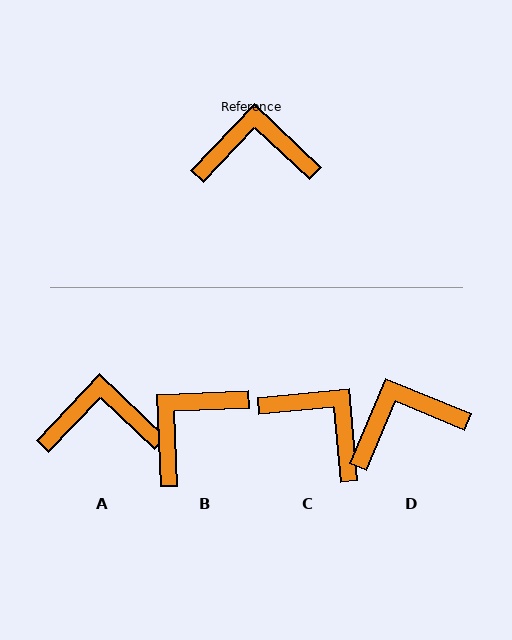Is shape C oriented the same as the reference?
No, it is off by about 41 degrees.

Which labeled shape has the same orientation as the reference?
A.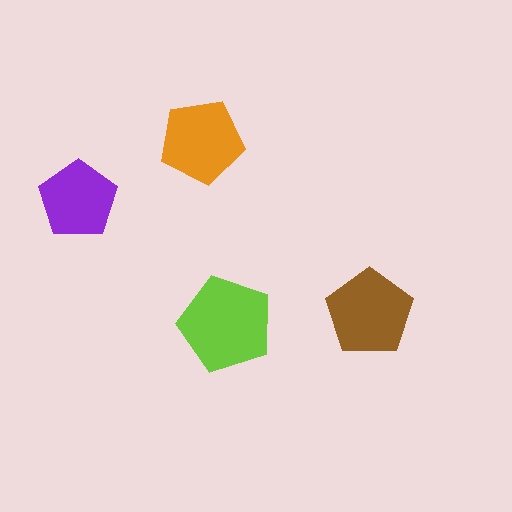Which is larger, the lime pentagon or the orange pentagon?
The lime one.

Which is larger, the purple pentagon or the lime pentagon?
The lime one.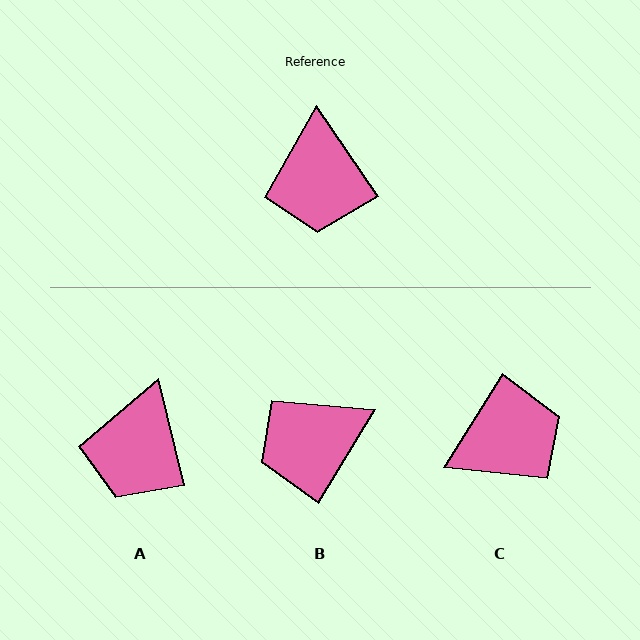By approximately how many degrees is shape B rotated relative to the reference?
Approximately 65 degrees clockwise.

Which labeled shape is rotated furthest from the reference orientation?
C, about 113 degrees away.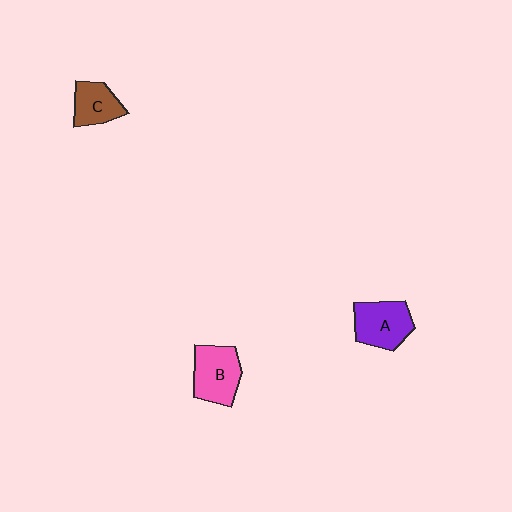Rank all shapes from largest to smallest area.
From largest to smallest: B (pink), A (purple), C (brown).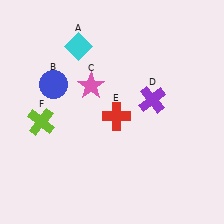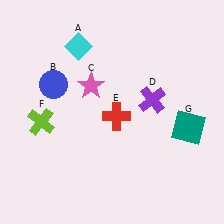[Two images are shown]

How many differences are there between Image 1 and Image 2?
There is 1 difference between the two images.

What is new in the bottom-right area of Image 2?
A teal square (G) was added in the bottom-right area of Image 2.